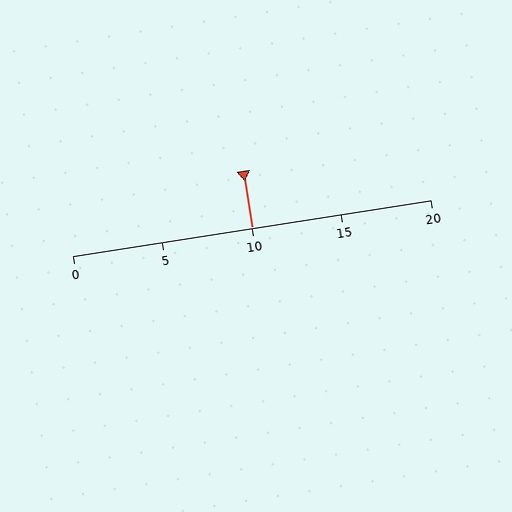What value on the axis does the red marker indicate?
The marker indicates approximately 10.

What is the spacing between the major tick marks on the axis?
The major ticks are spaced 5 apart.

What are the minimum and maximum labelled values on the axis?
The axis runs from 0 to 20.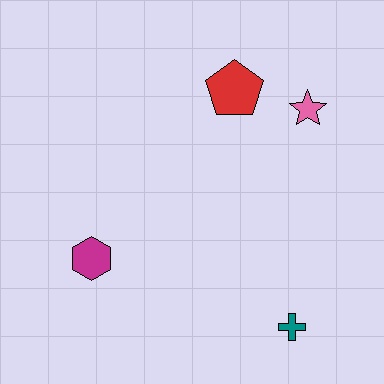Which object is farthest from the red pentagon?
The teal cross is farthest from the red pentagon.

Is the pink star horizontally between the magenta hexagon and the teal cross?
No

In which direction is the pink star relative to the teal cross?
The pink star is above the teal cross.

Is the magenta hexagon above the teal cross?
Yes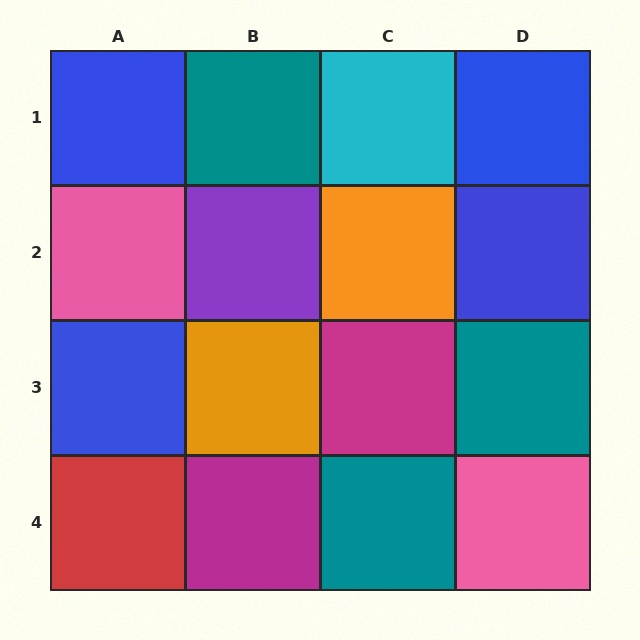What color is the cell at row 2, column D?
Blue.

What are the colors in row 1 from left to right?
Blue, teal, cyan, blue.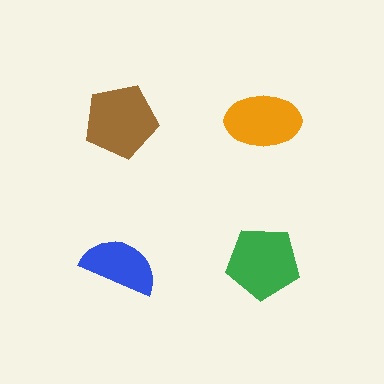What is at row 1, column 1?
A brown pentagon.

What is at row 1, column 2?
An orange ellipse.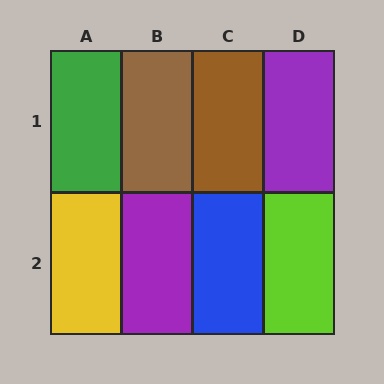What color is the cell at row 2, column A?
Yellow.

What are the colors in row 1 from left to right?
Green, brown, brown, purple.